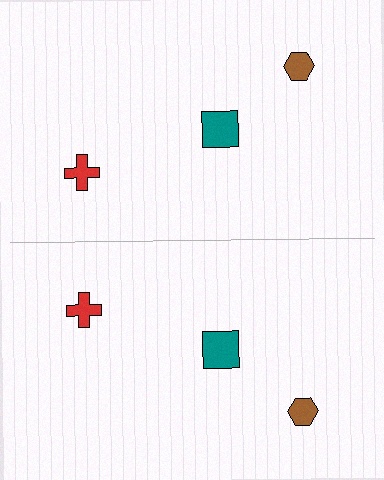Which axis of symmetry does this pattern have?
The pattern has a horizontal axis of symmetry running through the center of the image.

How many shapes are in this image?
There are 6 shapes in this image.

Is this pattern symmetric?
Yes, this pattern has bilateral (reflection) symmetry.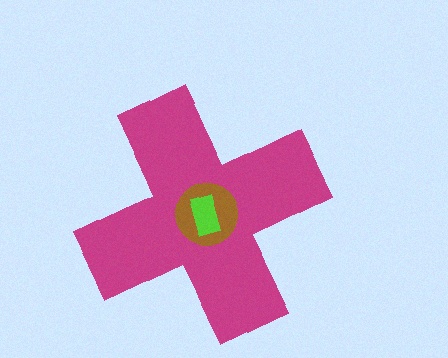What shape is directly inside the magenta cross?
The brown circle.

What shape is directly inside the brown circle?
The lime rectangle.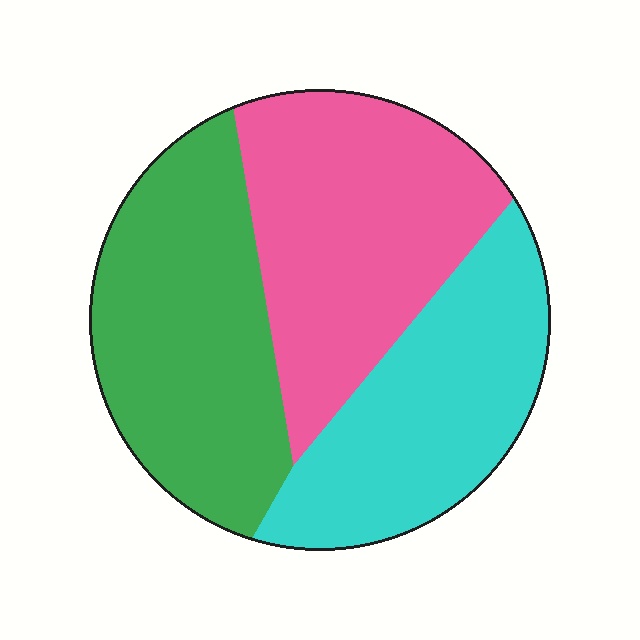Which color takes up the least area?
Cyan, at roughly 30%.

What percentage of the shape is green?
Green takes up about one third (1/3) of the shape.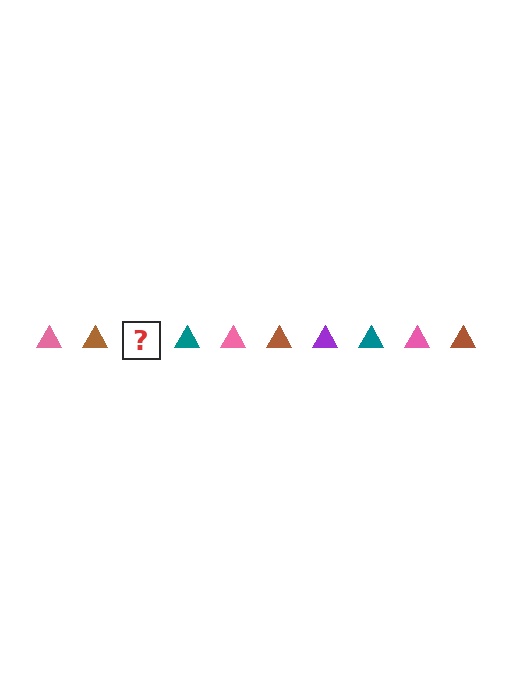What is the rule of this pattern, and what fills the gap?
The rule is that the pattern cycles through pink, brown, purple, teal triangles. The gap should be filled with a purple triangle.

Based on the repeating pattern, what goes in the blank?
The blank should be a purple triangle.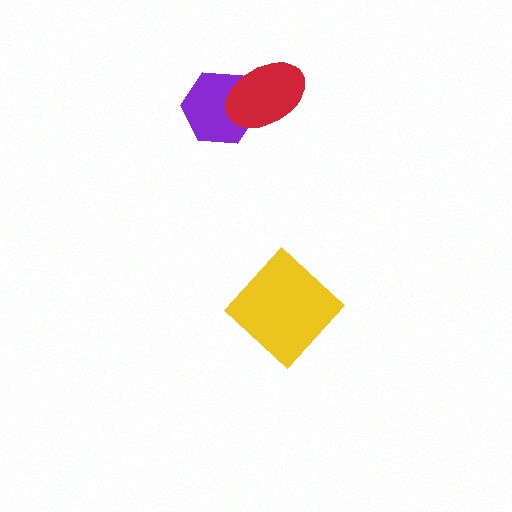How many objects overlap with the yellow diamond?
0 objects overlap with the yellow diamond.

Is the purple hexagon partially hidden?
Yes, it is partially covered by another shape.